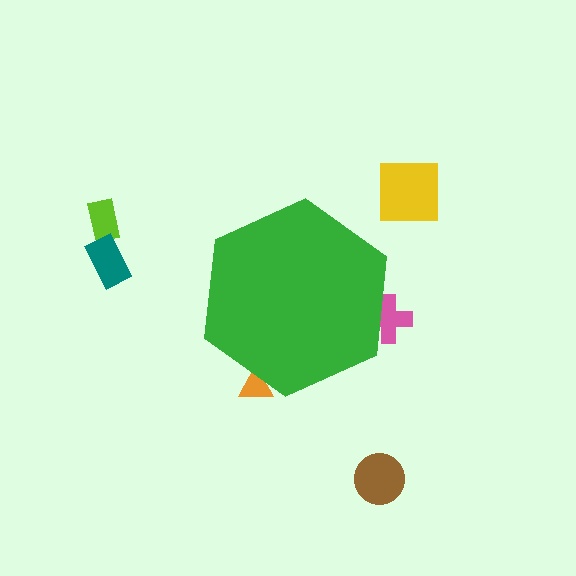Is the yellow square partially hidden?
No, the yellow square is fully visible.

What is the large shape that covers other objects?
A green hexagon.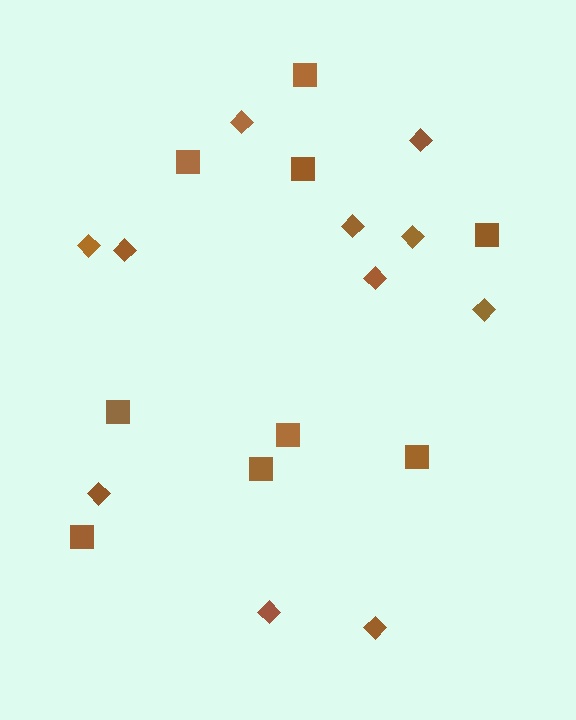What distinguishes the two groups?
There are 2 groups: one group of diamonds (11) and one group of squares (9).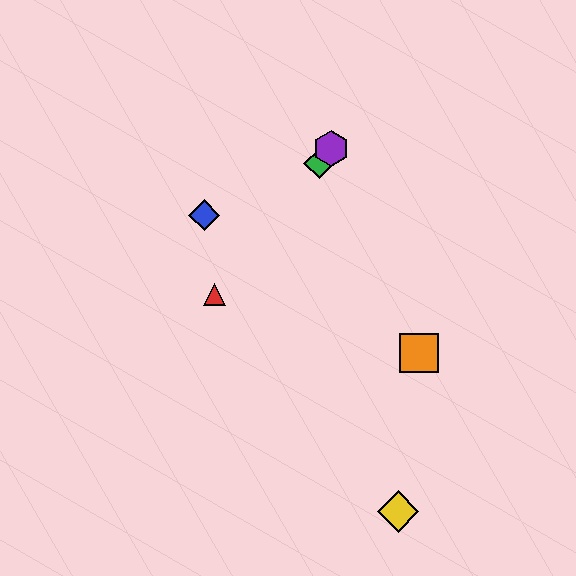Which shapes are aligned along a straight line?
The red triangle, the green diamond, the purple hexagon are aligned along a straight line.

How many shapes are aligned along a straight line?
3 shapes (the red triangle, the green diamond, the purple hexagon) are aligned along a straight line.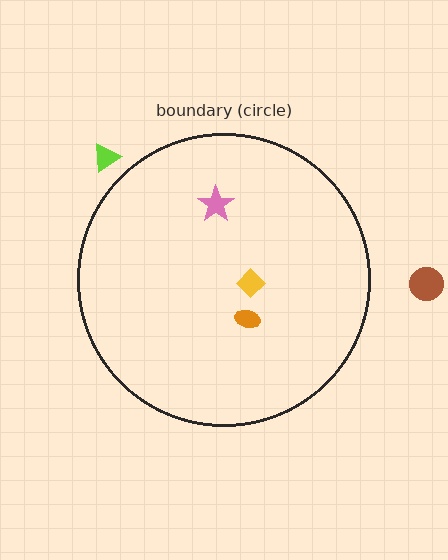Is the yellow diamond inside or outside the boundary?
Inside.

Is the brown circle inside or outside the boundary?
Outside.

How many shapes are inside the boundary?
3 inside, 2 outside.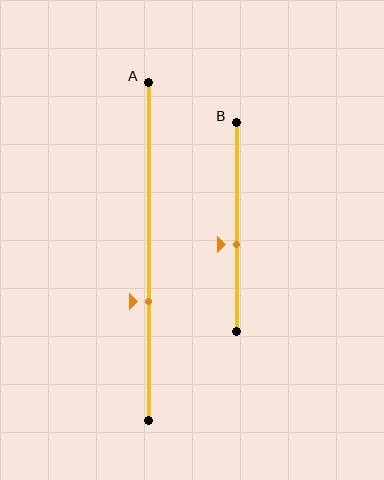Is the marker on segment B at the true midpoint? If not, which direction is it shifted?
No, the marker on segment B is shifted downward by about 8% of the segment length.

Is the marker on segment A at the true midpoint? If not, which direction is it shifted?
No, the marker on segment A is shifted downward by about 15% of the segment length.